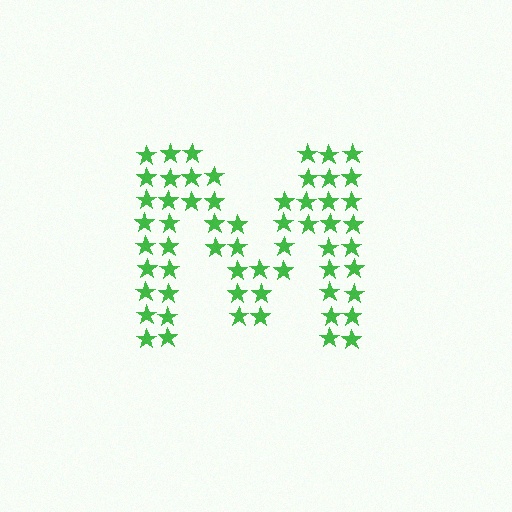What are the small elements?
The small elements are stars.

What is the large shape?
The large shape is the letter M.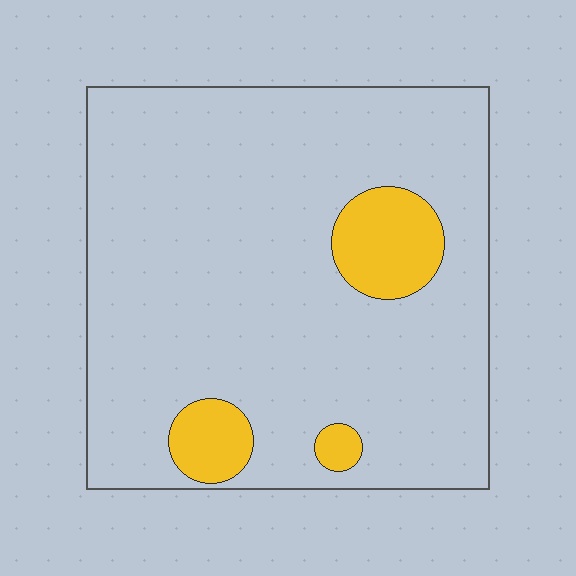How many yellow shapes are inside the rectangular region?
3.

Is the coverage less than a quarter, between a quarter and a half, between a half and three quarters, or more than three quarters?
Less than a quarter.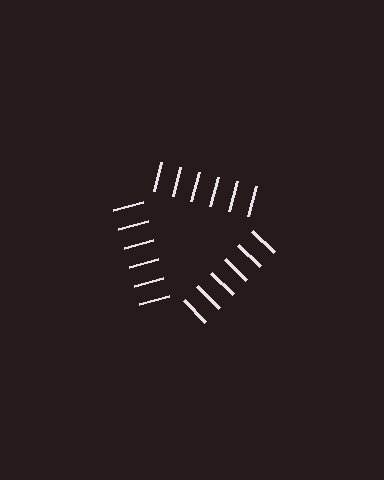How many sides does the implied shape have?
3 sides — the line-ends trace a triangle.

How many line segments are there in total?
18 — 6 along each of the 3 edges.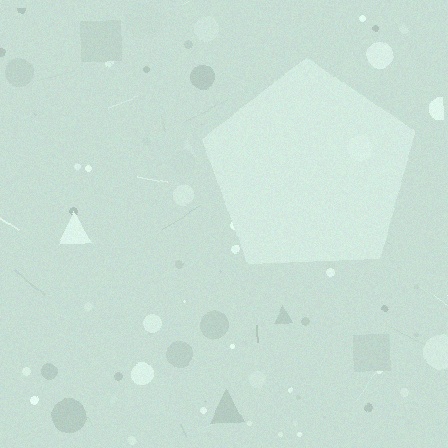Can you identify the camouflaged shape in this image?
The camouflaged shape is a pentagon.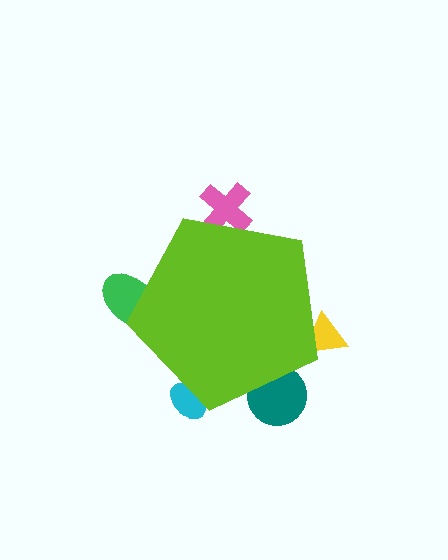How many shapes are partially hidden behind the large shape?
5 shapes are partially hidden.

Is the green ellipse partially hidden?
Yes, the green ellipse is partially hidden behind the lime pentagon.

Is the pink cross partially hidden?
Yes, the pink cross is partially hidden behind the lime pentagon.